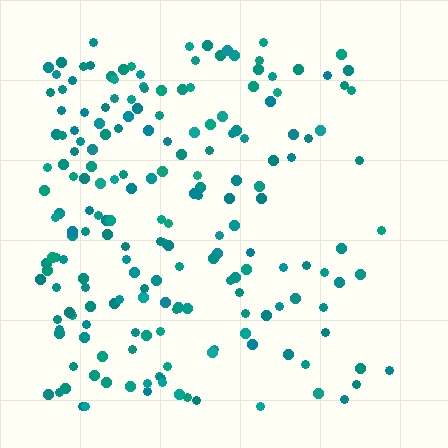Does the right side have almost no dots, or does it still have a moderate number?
Still a moderate number, just noticeably fewer than the left.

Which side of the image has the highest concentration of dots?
The left.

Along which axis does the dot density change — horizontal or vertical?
Horizontal.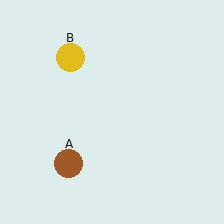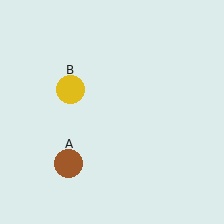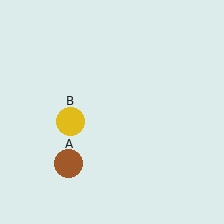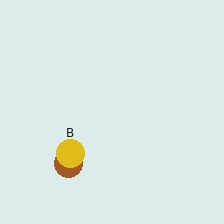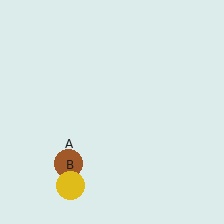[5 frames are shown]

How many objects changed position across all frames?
1 object changed position: yellow circle (object B).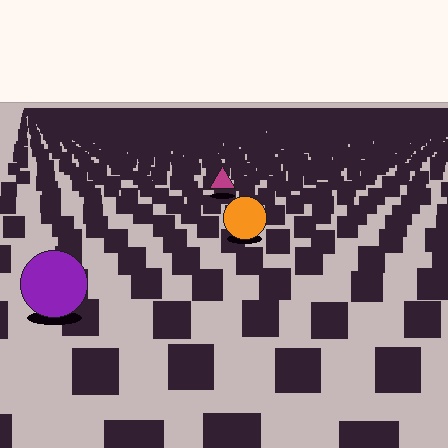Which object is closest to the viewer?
The purple circle is closest. The texture marks near it are larger and more spread out.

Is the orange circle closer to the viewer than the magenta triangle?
Yes. The orange circle is closer — you can tell from the texture gradient: the ground texture is coarser near it.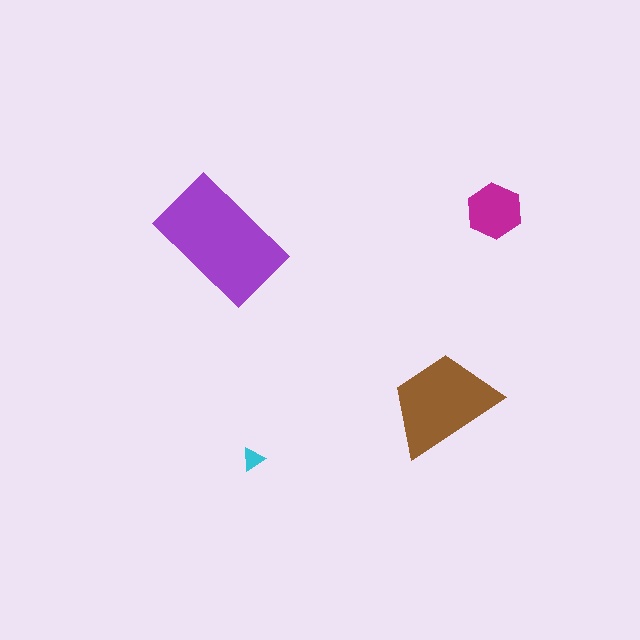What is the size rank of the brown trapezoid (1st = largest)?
2nd.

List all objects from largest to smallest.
The purple rectangle, the brown trapezoid, the magenta hexagon, the cyan triangle.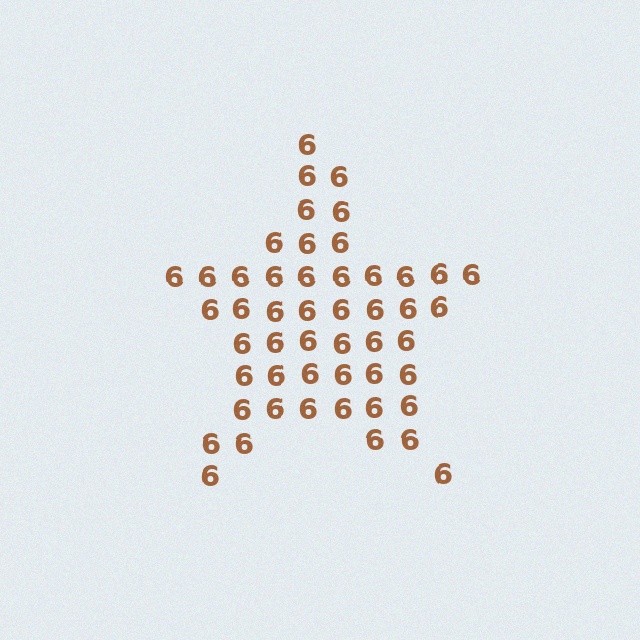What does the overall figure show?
The overall figure shows a star.